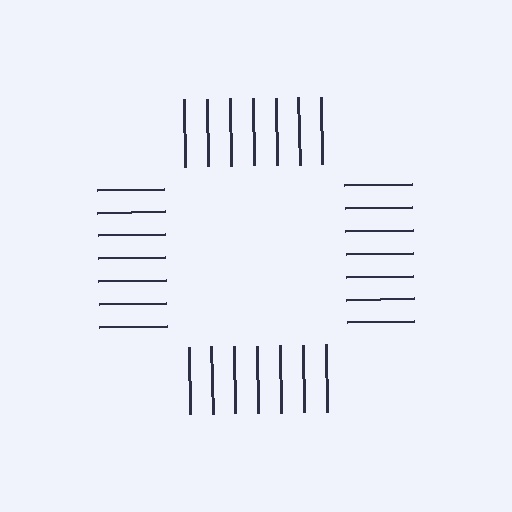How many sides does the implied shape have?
4 sides — the line-ends trace a square.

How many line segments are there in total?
28 — 7 along each of the 4 edges.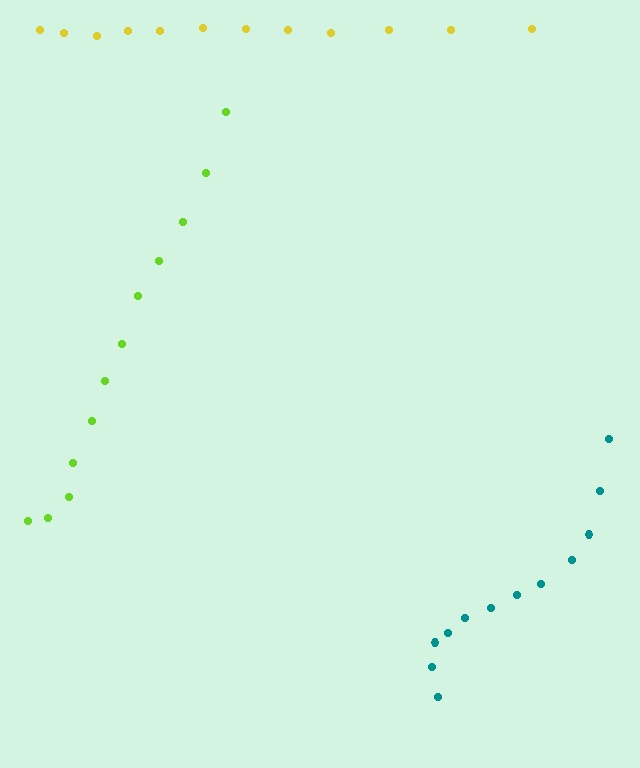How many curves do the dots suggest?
There are 3 distinct paths.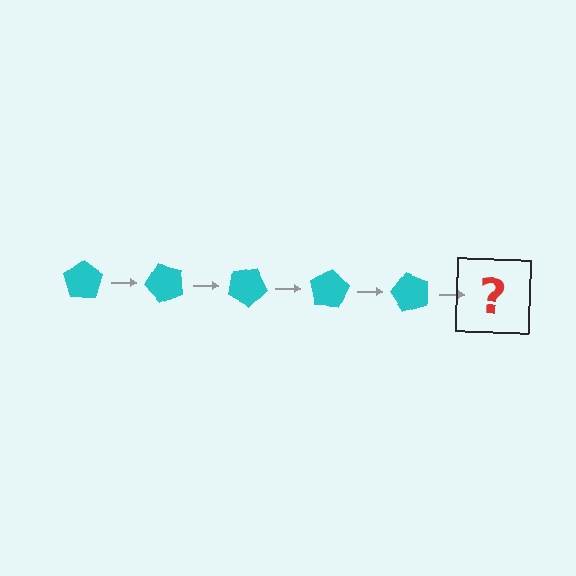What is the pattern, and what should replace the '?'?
The pattern is that the pentagon rotates 50 degrees each step. The '?' should be a cyan pentagon rotated 250 degrees.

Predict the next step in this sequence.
The next step is a cyan pentagon rotated 250 degrees.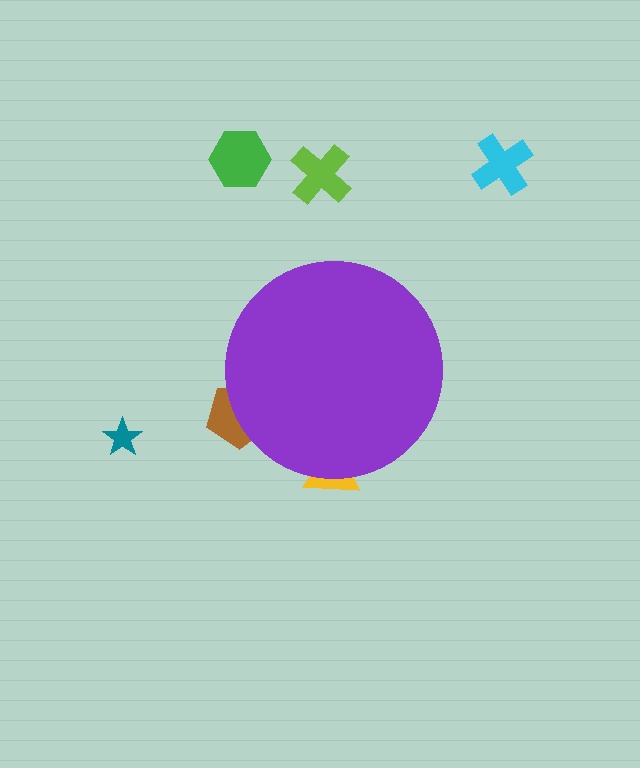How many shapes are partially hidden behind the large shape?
2 shapes are partially hidden.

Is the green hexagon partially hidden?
No, the green hexagon is fully visible.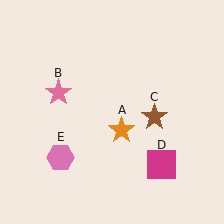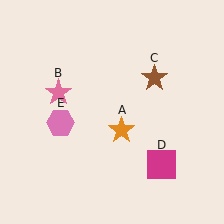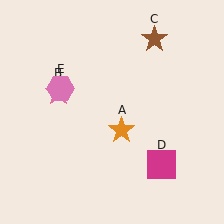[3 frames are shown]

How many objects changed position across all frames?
2 objects changed position: brown star (object C), pink hexagon (object E).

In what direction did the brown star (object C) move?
The brown star (object C) moved up.